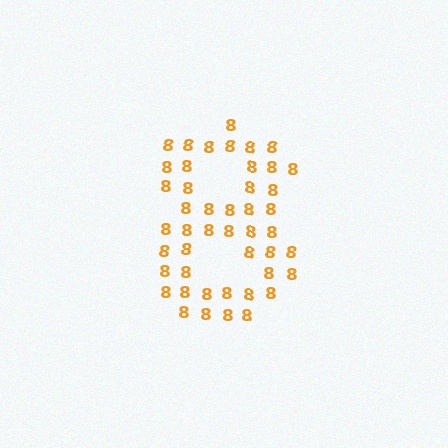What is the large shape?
The large shape is the digit 8.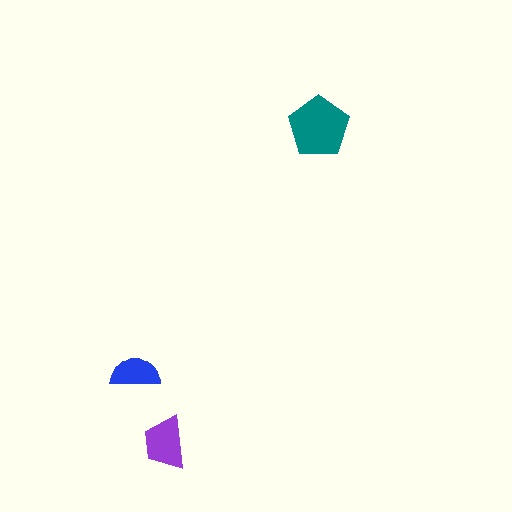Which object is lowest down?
The purple trapezoid is bottommost.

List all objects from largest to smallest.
The teal pentagon, the purple trapezoid, the blue semicircle.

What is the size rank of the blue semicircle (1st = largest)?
3rd.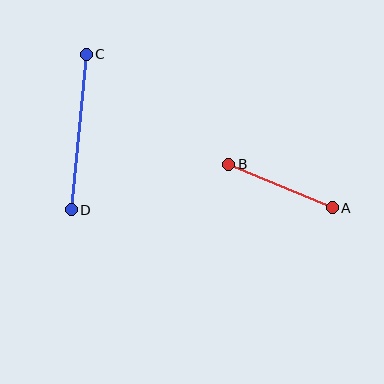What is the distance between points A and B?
The distance is approximately 112 pixels.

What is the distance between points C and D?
The distance is approximately 156 pixels.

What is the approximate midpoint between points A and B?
The midpoint is at approximately (280, 186) pixels.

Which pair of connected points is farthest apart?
Points C and D are farthest apart.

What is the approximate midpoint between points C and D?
The midpoint is at approximately (79, 132) pixels.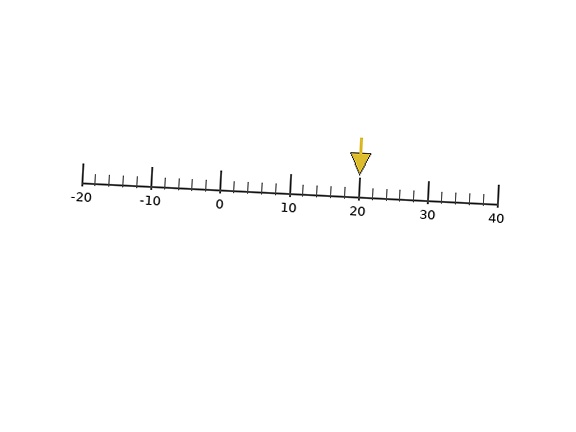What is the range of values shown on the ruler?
The ruler shows values from -20 to 40.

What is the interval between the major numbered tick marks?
The major tick marks are spaced 10 units apart.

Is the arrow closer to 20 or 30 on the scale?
The arrow is closer to 20.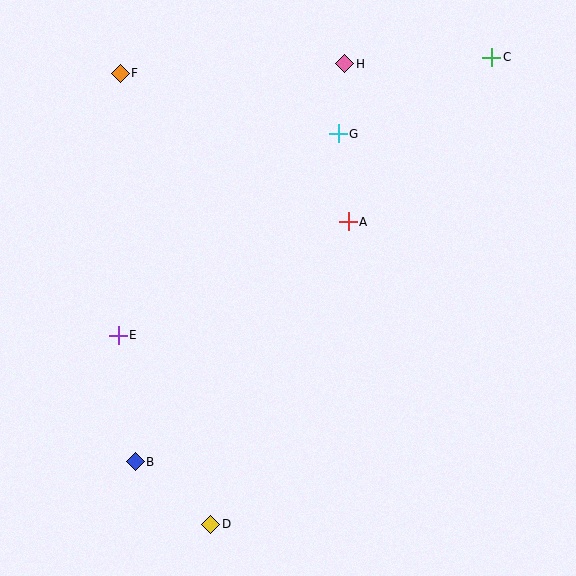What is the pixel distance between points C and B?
The distance between C and B is 539 pixels.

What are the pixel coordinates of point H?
Point H is at (345, 64).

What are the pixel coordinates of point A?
Point A is at (348, 222).